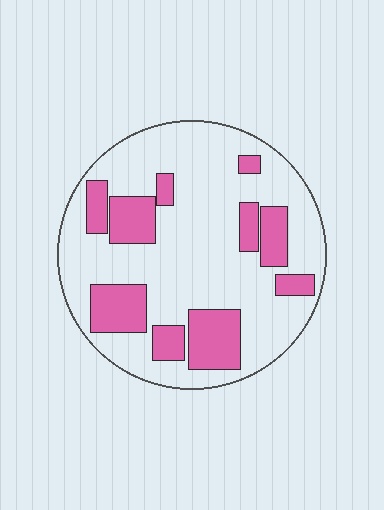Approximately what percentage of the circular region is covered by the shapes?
Approximately 25%.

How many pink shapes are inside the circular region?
10.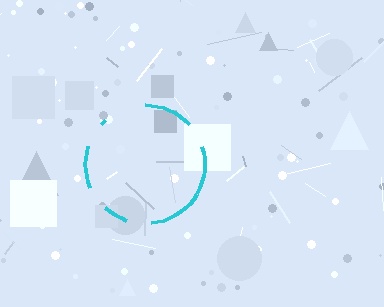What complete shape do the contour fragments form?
The contour fragments form a circle.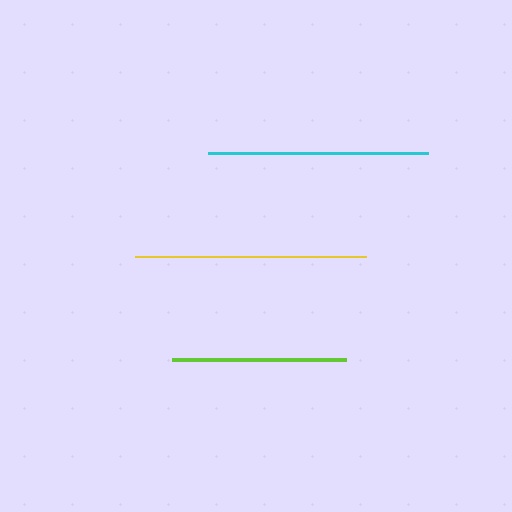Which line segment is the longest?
The yellow line is the longest at approximately 231 pixels.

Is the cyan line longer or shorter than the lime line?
The cyan line is longer than the lime line.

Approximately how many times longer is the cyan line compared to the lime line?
The cyan line is approximately 1.3 times the length of the lime line.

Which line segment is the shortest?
The lime line is the shortest at approximately 174 pixels.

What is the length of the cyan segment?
The cyan segment is approximately 220 pixels long.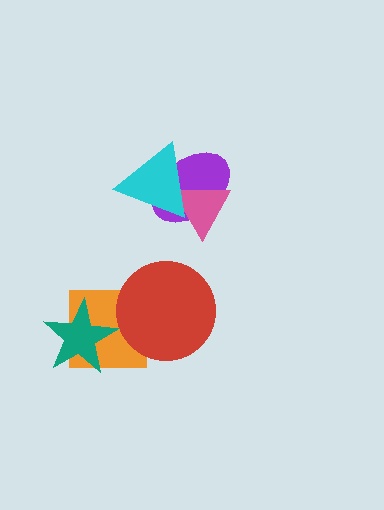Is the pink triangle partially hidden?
Yes, it is partially covered by another shape.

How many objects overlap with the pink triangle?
2 objects overlap with the pink triangle.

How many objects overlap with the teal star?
1 object overlaps with the teal star.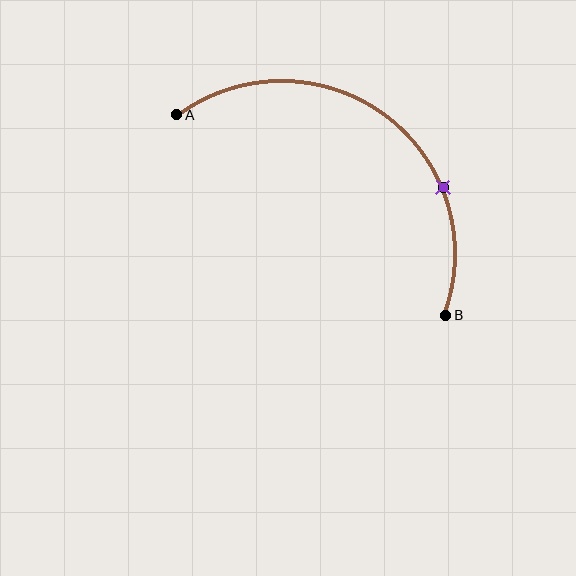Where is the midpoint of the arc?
The arc midpoint is the point on the curve farthest from the straight line joining A and B. It sits above and to the right of that line.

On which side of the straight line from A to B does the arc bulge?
The arc bulges above and to the right of the straight line connecting A and B.